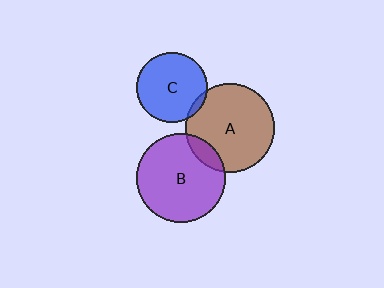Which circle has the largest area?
Circle A (brown).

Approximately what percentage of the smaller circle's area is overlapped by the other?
Approximately 10%.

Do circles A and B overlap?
Yes.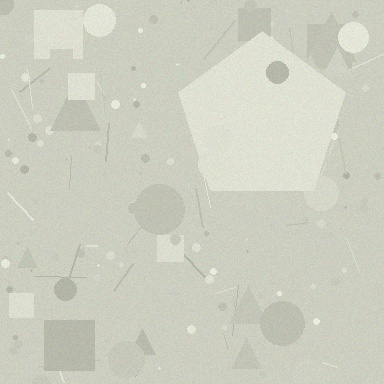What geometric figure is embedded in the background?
A pentagon is embedded in the background.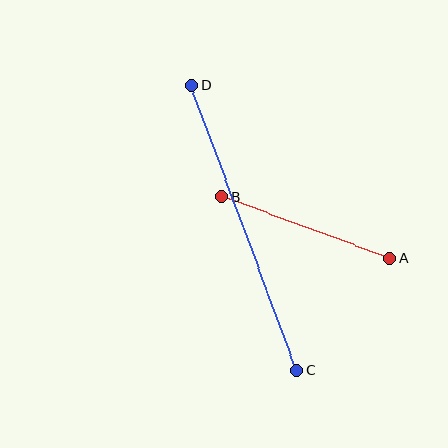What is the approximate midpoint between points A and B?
The midpoint is at approximately (306, 227) pixels.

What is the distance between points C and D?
The distance is approximately 304 pixels.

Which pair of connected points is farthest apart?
Points C and D are farthest apart.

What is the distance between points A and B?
The distance is approximately 179 pixels.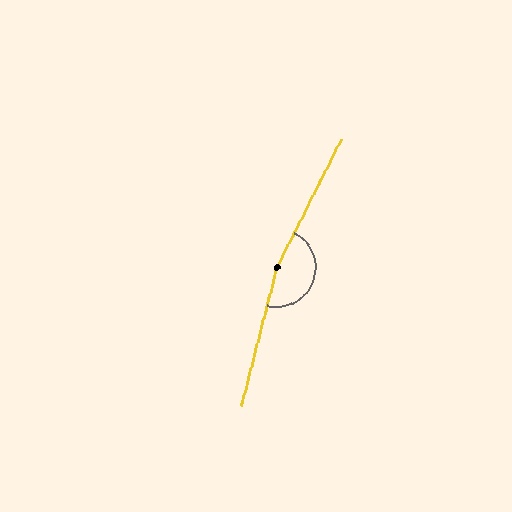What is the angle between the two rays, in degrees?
Approximately 168 degrees.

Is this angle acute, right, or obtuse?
It is obtuse.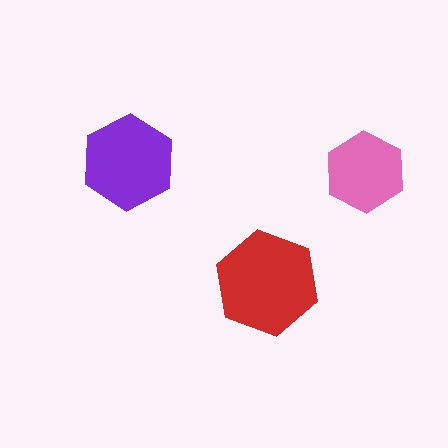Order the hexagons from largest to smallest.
the red one, the purple one, the pink one.